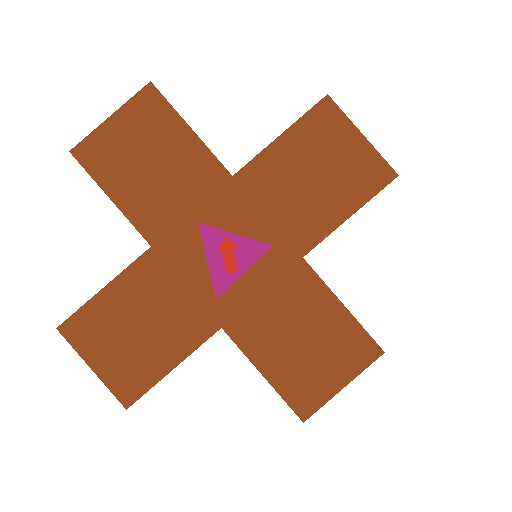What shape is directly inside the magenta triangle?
The red arrow.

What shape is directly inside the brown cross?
The magenta triangle.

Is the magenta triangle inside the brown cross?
Yes.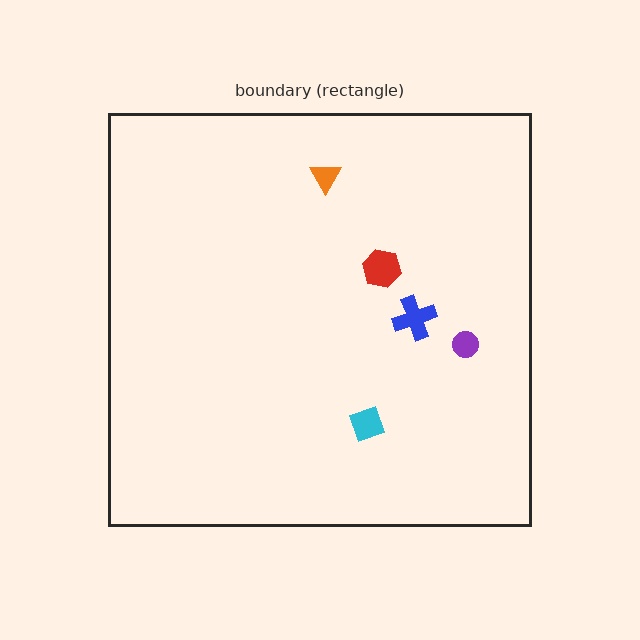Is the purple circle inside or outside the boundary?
Inside.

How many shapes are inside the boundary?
5 inside, 0 outside.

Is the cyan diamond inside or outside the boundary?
Inside.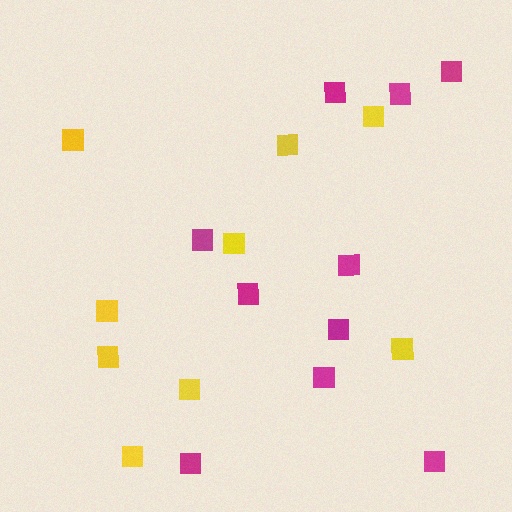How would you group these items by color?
There are 2 groups: one group of yellow squares (9) and one group of magenta squares (10).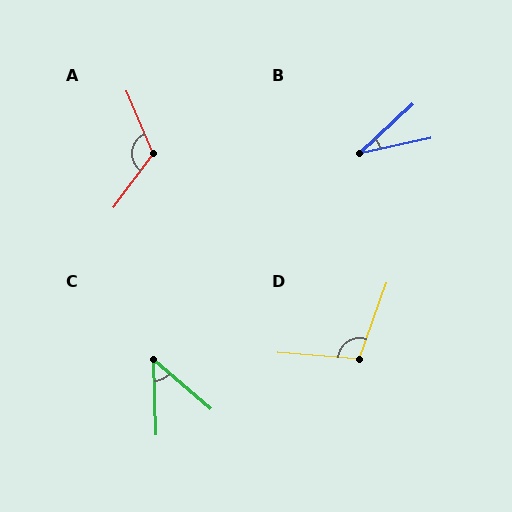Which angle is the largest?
A, at approximately 120 degrees.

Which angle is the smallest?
B, at approximately 31 degrees.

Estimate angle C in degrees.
Approximately 47 degrees.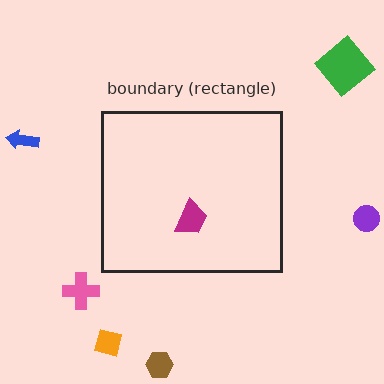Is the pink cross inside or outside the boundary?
Outside.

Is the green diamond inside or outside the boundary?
Outside.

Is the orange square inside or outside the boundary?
Outside.